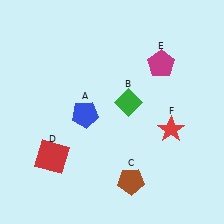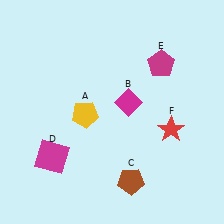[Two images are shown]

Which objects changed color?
A changed from blue to yellow. B changed from green to magenta. D changed from red to magenta.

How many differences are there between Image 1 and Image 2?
There are 3 differences between the two images.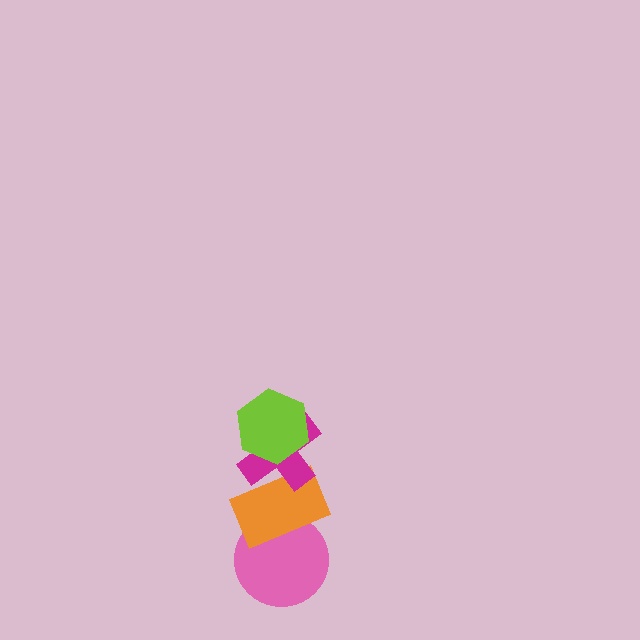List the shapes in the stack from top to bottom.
From top to bottom: the lime hexagon, the magenta cross, the orange rectangle, the pink circle.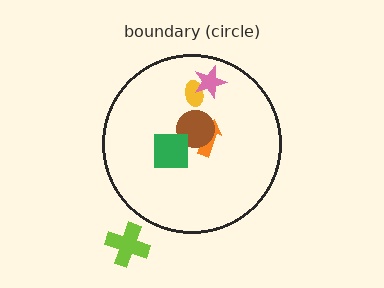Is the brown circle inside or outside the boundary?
Inside.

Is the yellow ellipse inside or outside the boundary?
Inside.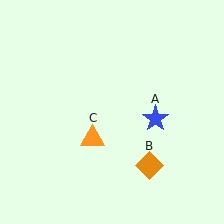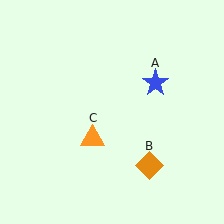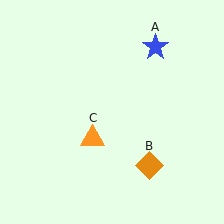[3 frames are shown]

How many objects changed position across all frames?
1 object changed position: blue star (object A).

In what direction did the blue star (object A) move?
The blue star (object A) moved up.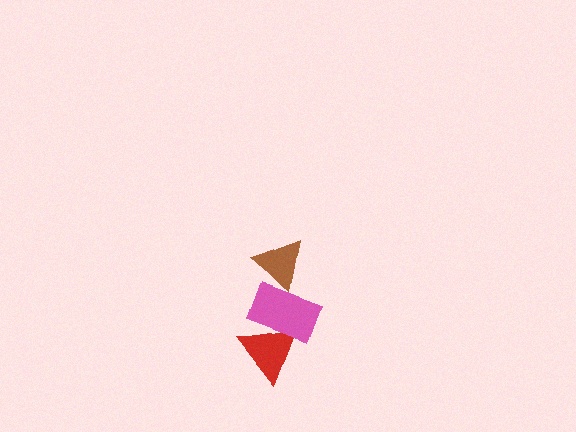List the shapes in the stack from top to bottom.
From top to bottom: the brown triangle, the pink rectangle, the red triangle.